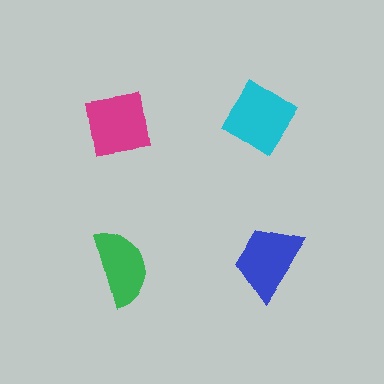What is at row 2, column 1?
A green semicircle.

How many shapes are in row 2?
2 shapes.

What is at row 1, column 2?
A cyan diamond.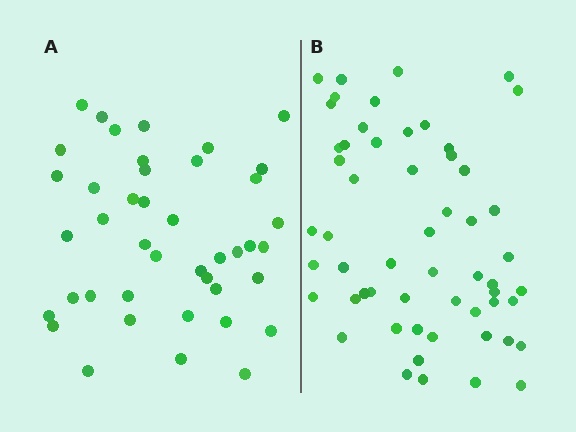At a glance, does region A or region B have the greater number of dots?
Region B (the right region) has more dots.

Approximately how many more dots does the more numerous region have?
Region B has approximately 15 more dots than region A.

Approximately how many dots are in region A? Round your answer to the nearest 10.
About 40 dots. (The exact count is 42, which rounds to 40.)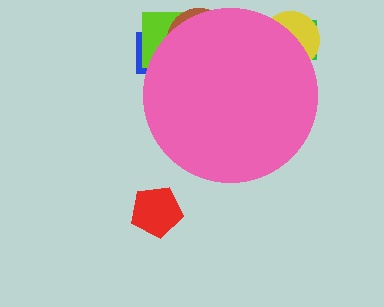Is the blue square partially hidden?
Yes, the blue square is partially hidden behind the pink circle.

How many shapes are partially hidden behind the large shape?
5 shapes are partially hidden.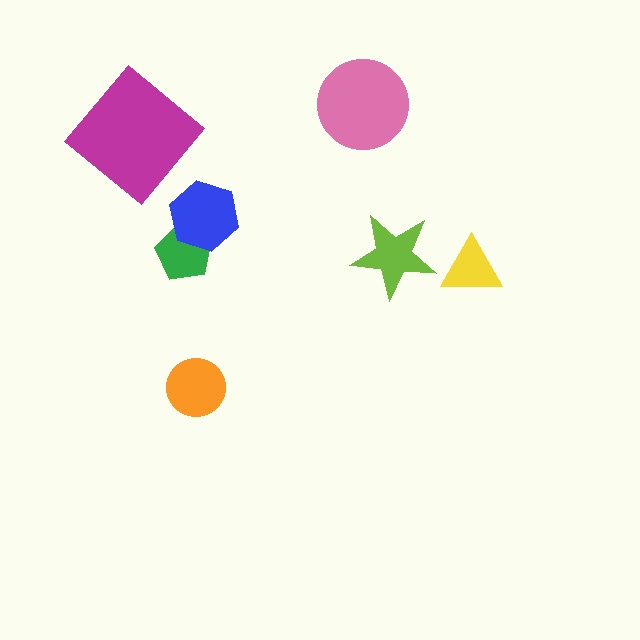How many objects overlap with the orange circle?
0 objects overlap with the orange circle.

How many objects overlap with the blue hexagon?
1 object overlaps with the blue hexagon.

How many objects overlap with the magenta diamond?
0 objects overlap with the magenta diamond.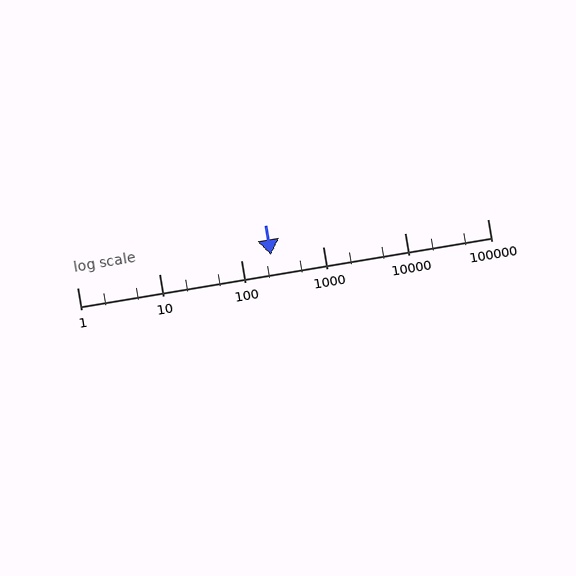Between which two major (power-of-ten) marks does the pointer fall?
The pointer is between 100 and 1000.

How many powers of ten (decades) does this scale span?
The scale spans 5 decades, from 1 to 100000.